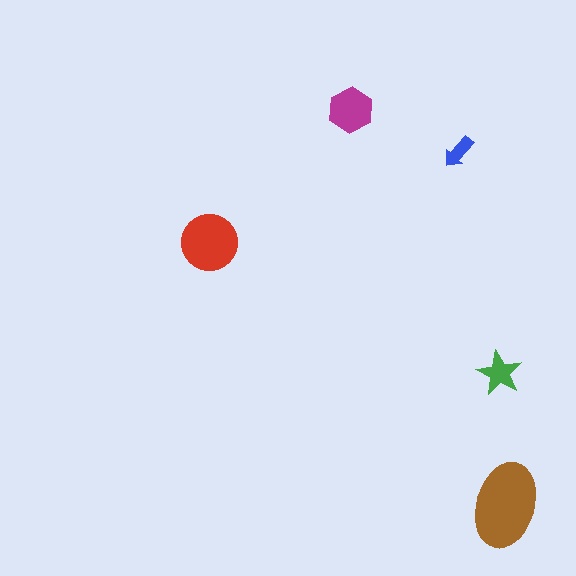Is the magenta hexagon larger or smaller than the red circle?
Smaller.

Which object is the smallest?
The blue arrow.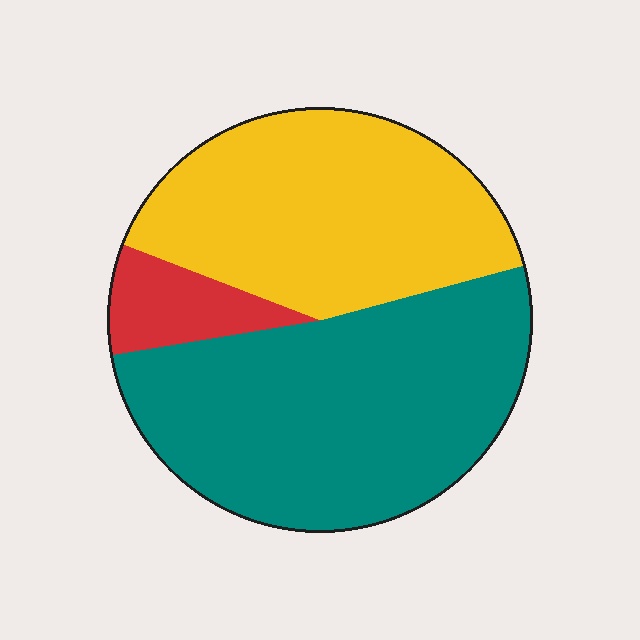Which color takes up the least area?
Red, at roughly 10%.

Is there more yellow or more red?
Yellow.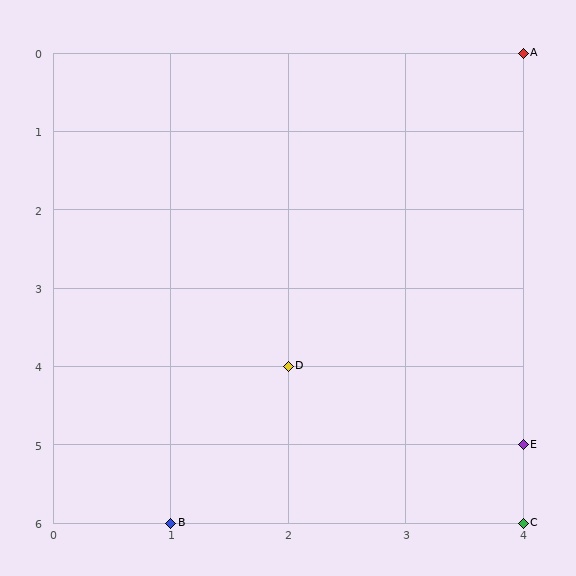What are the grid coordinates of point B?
Point B is at grid coordinates (1, 6).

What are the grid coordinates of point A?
Point A is at grid coordinates (4, 0).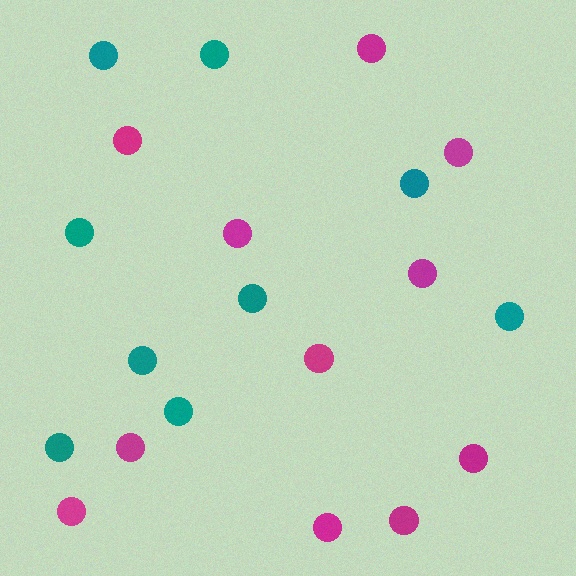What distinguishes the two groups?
There are 2 groups: one group of teal circles (9) and one group of magenta circles (11).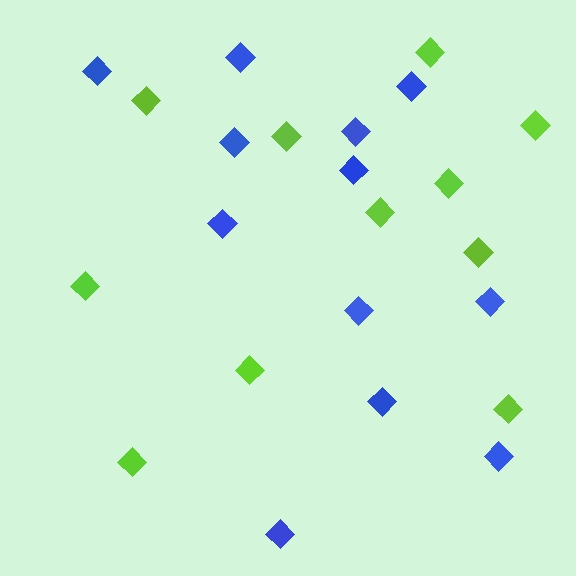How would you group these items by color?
There are 2 groups: one group of lime diamonds (11) and one group of blue diamonds (12).